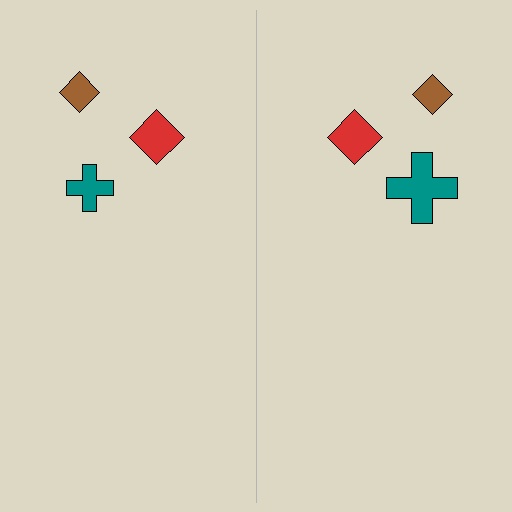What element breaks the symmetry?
The teal cross on the right side has a different size than its mirror counterpart.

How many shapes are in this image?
There are 6 shapes in this image.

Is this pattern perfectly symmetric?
No, the pattern is not perfectly symmetric. The teal cross on the right side has a different size than its mirror counterpart.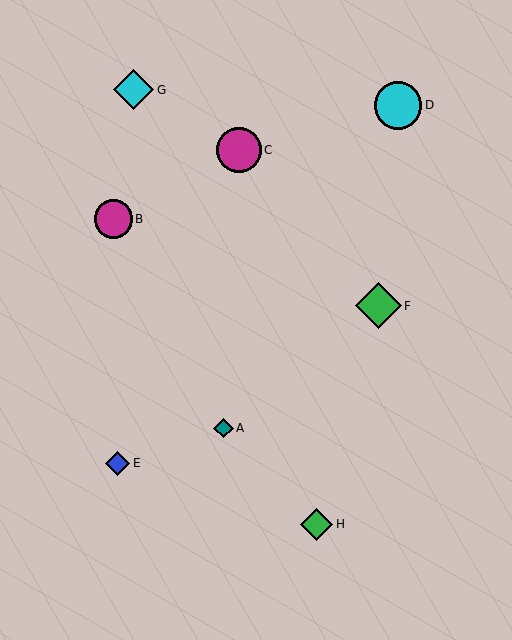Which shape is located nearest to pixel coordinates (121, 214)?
The magenta circle (labeled B) at (113, 219) is nearest to that location.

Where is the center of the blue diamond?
The center of the blue diamond is at (118, 463).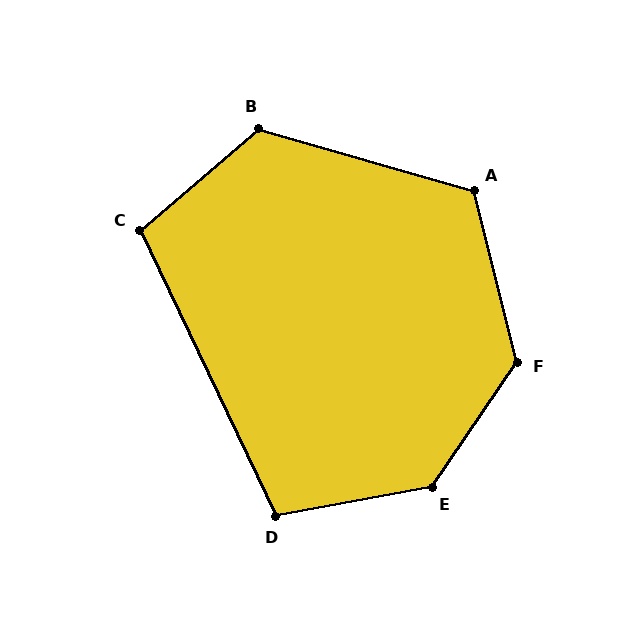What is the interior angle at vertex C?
Approximately 105 degrees (obtuse).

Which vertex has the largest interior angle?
E, at approximately 135 degrees.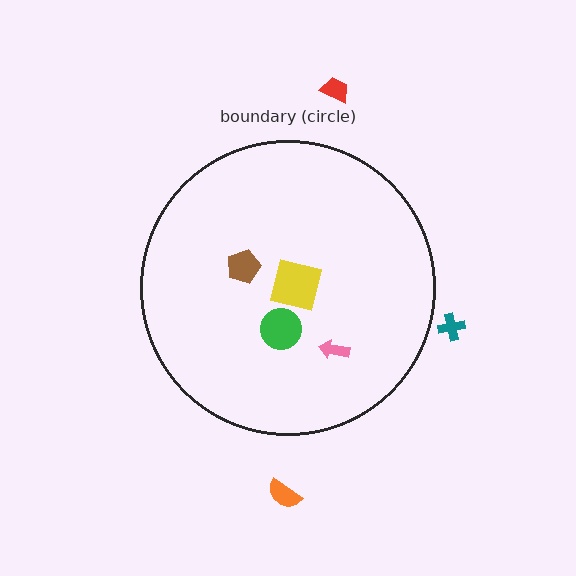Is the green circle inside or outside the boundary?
Inside.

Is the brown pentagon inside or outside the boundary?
Inside.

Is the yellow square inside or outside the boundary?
Inside.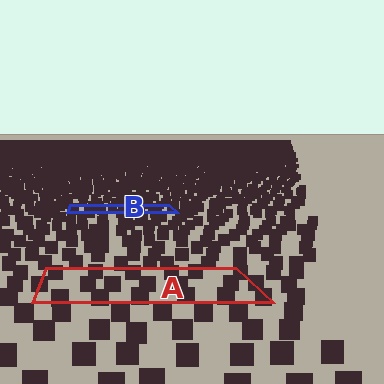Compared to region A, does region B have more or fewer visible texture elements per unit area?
Region B has more texture elements per unit area — they are packed more densely because it is farther away.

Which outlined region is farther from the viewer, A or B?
Region B is farther from the viewer — the texture elements inside it appear smaller and more densely packed.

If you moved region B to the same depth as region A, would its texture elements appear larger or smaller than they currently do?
They would appear larger. At a closer depth, the same texture elements are projected at a bigger on-screen size.